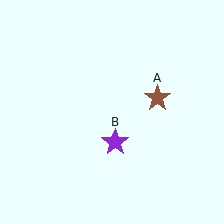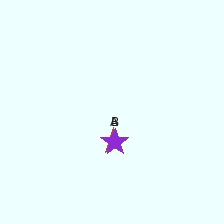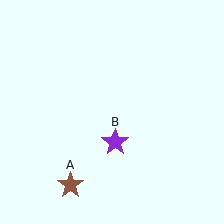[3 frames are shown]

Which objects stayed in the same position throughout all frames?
Purple star (object B) remained stationary.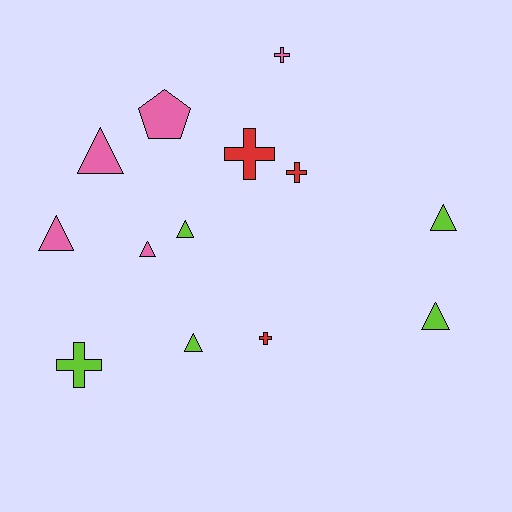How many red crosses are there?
There are 3 red crosses.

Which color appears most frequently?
Pink, with 5 objects.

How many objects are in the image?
There are 13 objects.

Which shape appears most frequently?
Triangle, with 7 objects.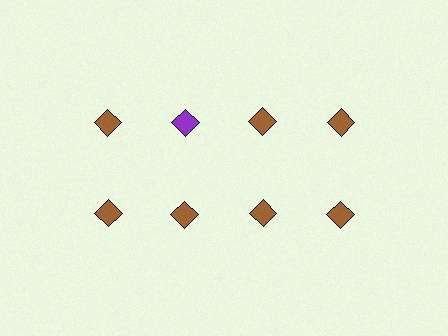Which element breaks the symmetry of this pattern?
The purple diamond in the top row, second from left column breaks the symmetry. All other shapes are brown diamonds.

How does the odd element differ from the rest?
It has a different color: purple instead of brown.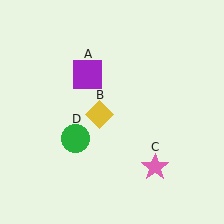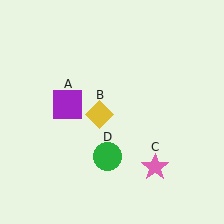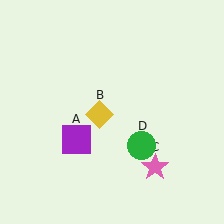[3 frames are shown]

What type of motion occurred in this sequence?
The purple square (object A), green circle (object D) rotated counterclockwise around the center of the scene.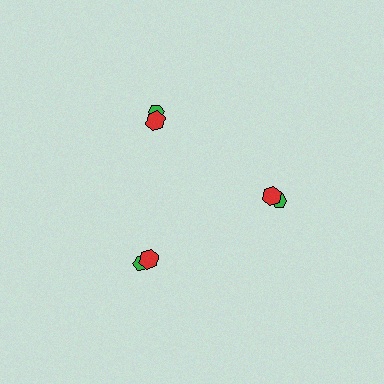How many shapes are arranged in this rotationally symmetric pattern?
There are 6 shapes, arranged in 3 groups of 2.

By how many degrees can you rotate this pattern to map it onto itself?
The pattern maps onto itself every 120 degrees of rotation.